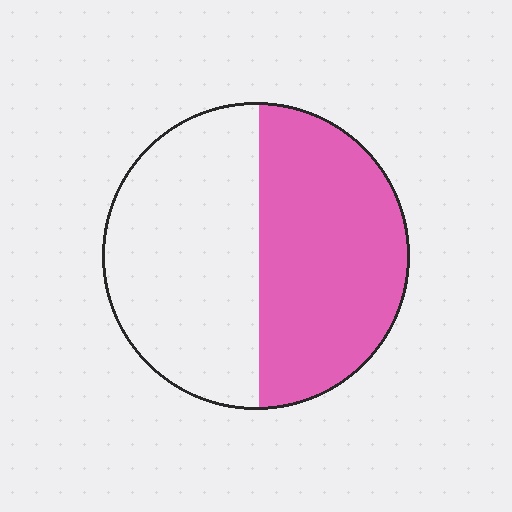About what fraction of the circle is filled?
About one half (1/2).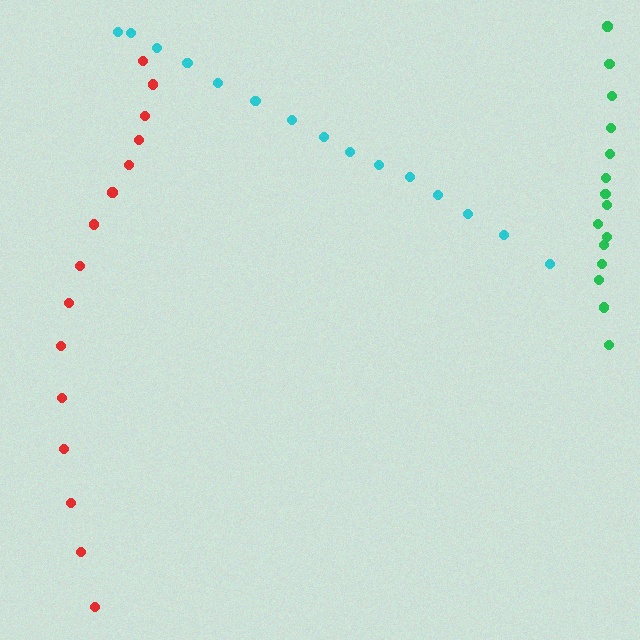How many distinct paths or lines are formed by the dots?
There are 3 distinct paths.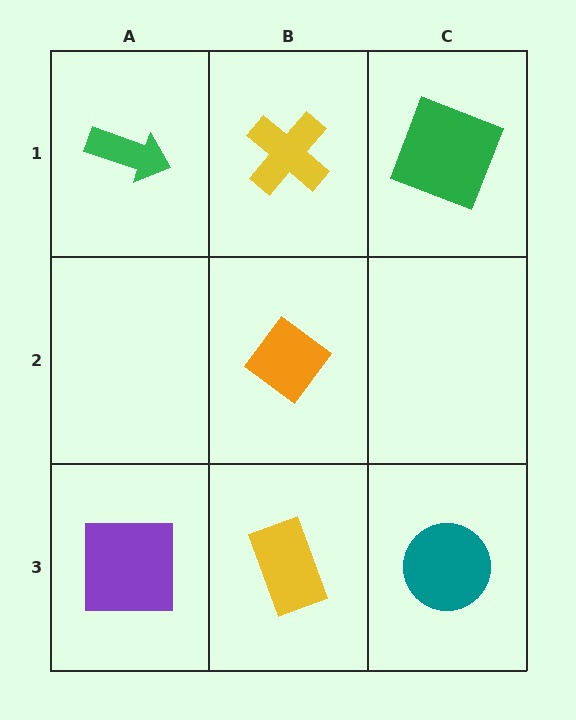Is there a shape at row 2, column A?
No, that cell is empty.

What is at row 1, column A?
A green arrow.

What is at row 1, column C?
A green square.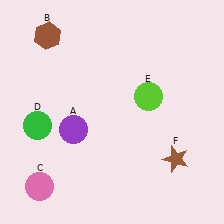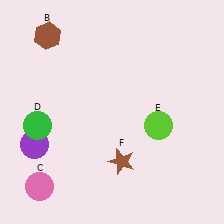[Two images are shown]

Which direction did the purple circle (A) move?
The purple circle (A) moved left.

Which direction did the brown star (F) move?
The brown star (F) moved left.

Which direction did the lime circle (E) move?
The lime circle (E) moved down.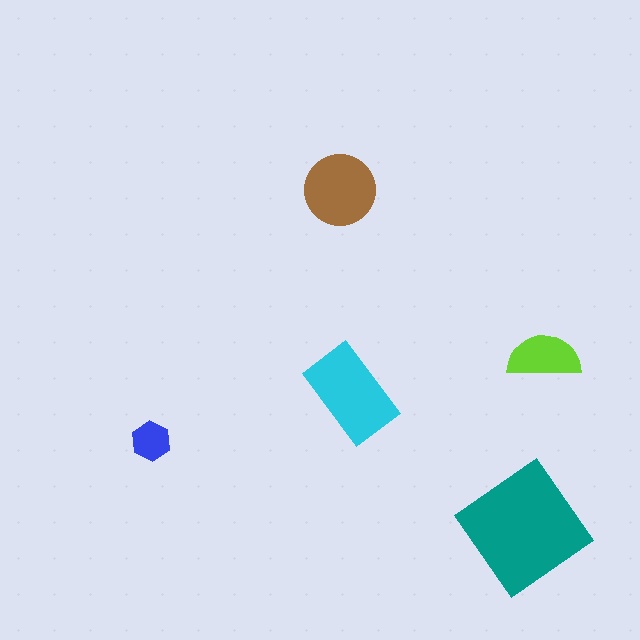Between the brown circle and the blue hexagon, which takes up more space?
The brown circle.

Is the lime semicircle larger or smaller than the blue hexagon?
Larger.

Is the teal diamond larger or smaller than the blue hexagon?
Larger.